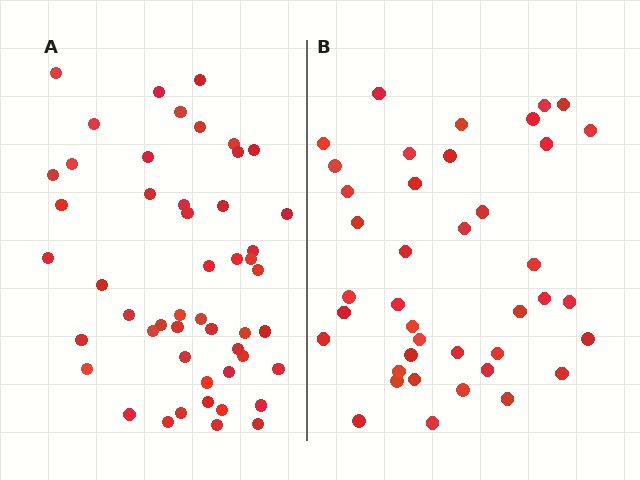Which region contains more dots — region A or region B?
Region A (the left region) has more dots.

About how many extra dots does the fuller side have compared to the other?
Region A has roughly 10 or so more dots than region B.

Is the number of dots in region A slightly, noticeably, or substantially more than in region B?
Region A has noticeably more, but not dramatically so. The ratio is roughly 1.2 to 1.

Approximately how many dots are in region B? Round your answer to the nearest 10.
About 40 dots.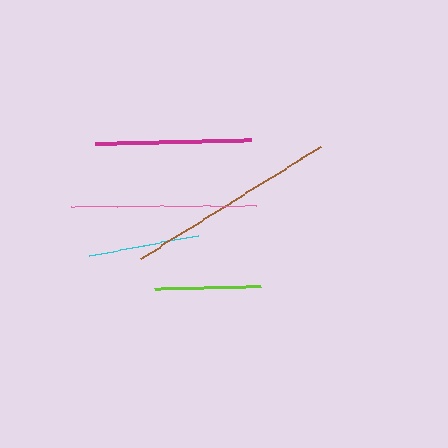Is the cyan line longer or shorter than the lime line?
The cyan line is longer than the lime line.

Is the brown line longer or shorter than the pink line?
The brown line is longer than the pink line.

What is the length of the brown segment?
The brown segment is approximately 213 pixels long.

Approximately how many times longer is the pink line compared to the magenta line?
The pink line is approximately 1.2 times the length of the magenta line.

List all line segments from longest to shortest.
From longest to shortest: brown, pink, magenta, cyan, lime.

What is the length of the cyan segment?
The cyan segment is approximately 111 pixels long.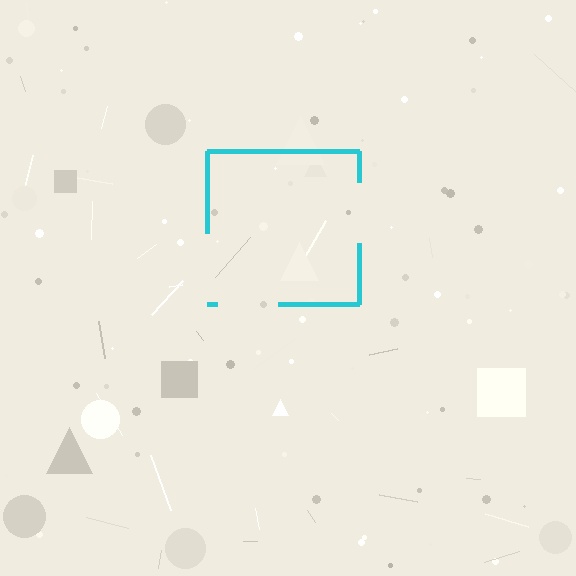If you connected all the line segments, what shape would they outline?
They would outline a square.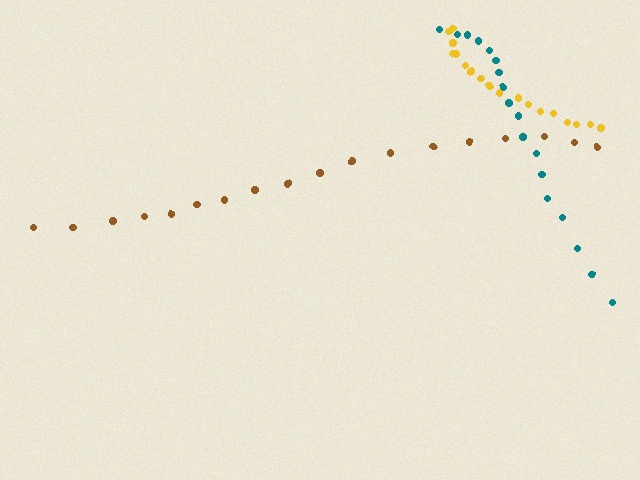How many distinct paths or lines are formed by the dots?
There are 3 distinct paths.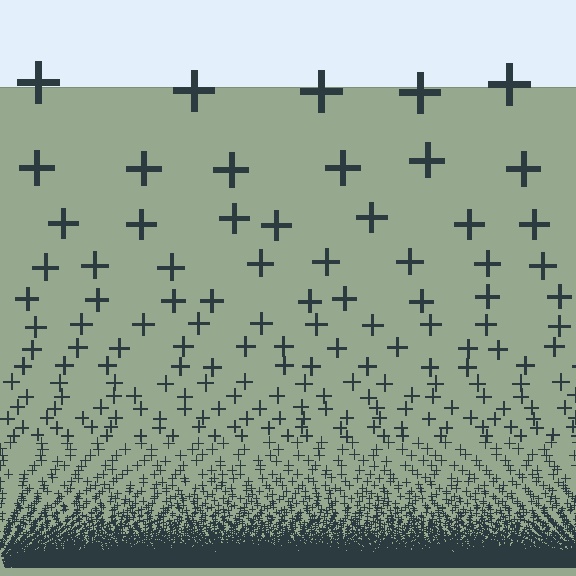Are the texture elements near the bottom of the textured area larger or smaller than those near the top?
Smaller. The gradient is inverted — elements near the bottom are smaller and denser.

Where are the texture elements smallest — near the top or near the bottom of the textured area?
Near the bottom.